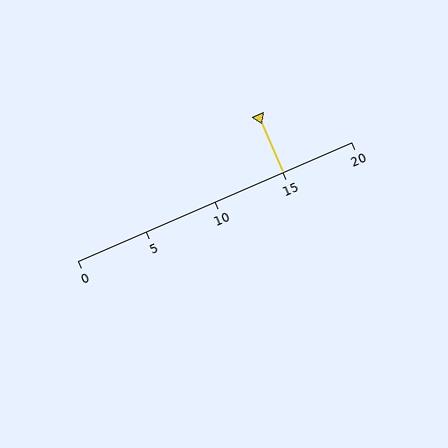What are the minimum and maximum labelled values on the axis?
The axis runs from 0 to 20.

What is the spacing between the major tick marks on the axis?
The major ticks are spaced 5 apart.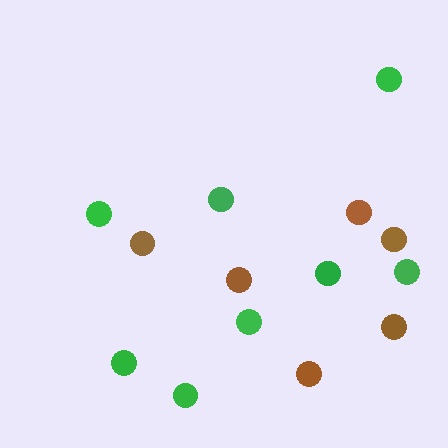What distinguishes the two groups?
There are 2 groups: one group of green circles (8) and one group of brown circles (6).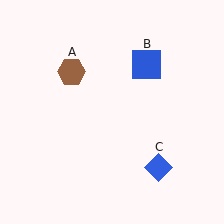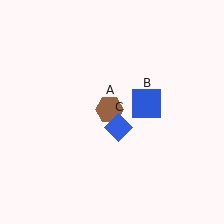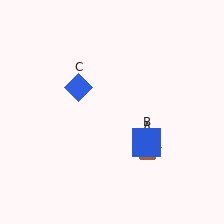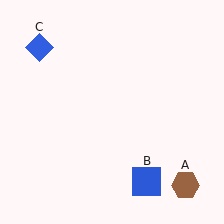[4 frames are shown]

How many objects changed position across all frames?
3 objects changed position: brown hexagon (object A), blue square (object B), blue diamond (object C).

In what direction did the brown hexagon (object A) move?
The brown hexagon (object A) moved down and to the right.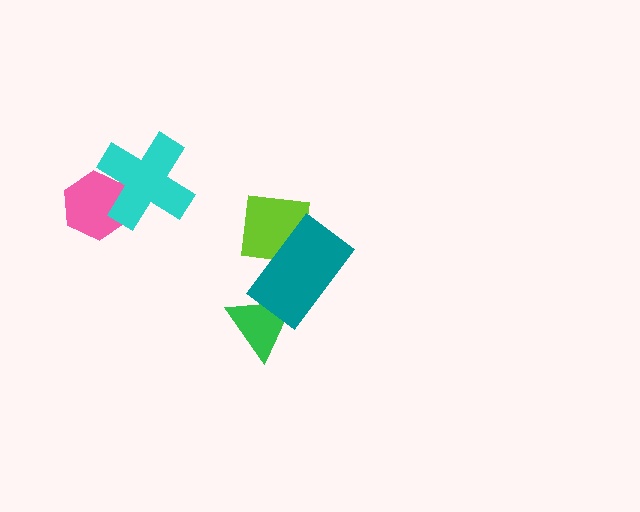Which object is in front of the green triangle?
The teal rectangle is in front of the green triangle.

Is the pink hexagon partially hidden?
Yes, it is partially covered by another shape.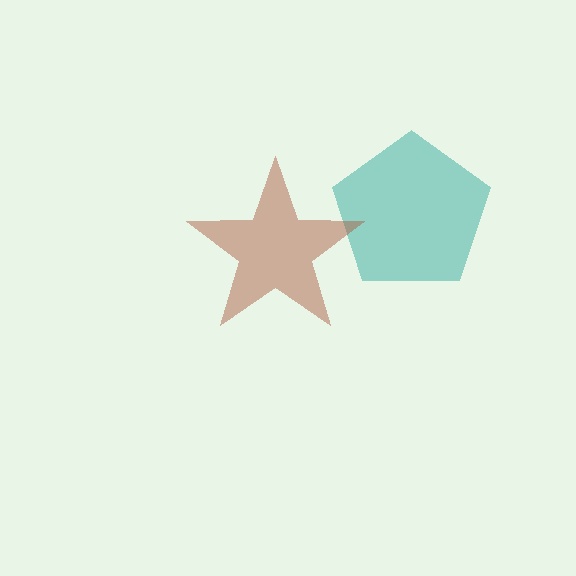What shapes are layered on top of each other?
The layered shapes are: a teal pentagon, a brown star.